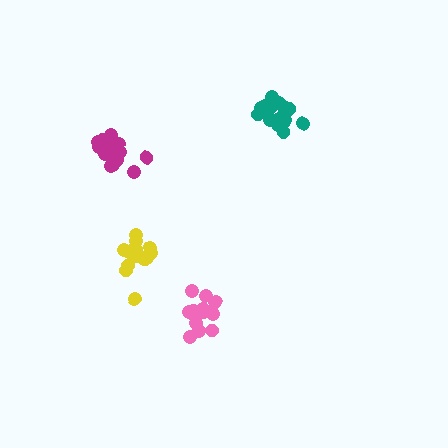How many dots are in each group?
Group 1: 18 dots, Group 2: 16 dots, Group 3: 16 dots, Group 4: 14 dots (64 total).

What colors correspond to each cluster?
The clusters are colored: teal, pink, magenta, yellow.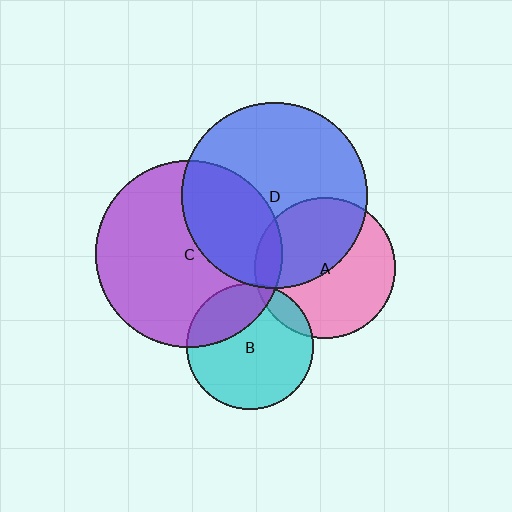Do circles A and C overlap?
Yes.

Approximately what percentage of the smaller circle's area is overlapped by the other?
Approximately 10%.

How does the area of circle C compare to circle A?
Approximately 1.8 times.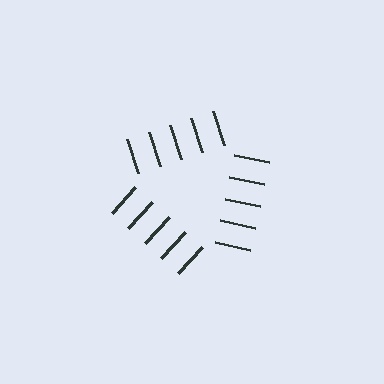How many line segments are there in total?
15 — 5 along each of the 3 edges.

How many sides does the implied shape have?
3 sides — the line-ends trace a triangle.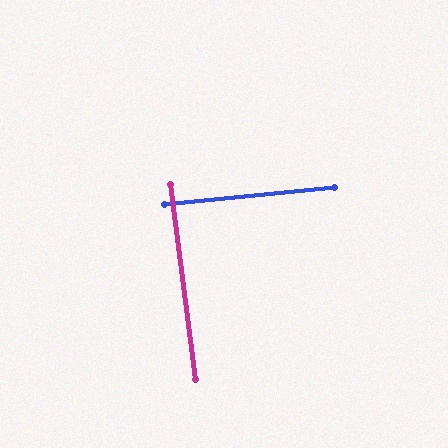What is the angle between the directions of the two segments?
Approximately 88 degrees.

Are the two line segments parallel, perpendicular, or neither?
Perpendicular — they meet at approximately 88°.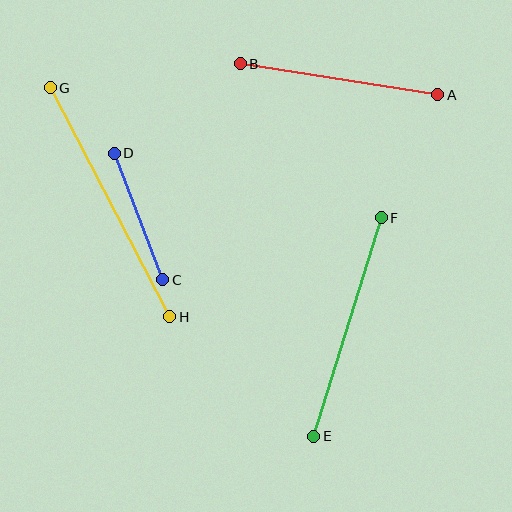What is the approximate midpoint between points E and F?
The midpoint is at approximately (347, 327) pixels.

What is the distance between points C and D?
The distance is approximately 136 pixels.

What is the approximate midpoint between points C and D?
The midpoint is at approximately (139, 217) pixels.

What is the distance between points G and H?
The distance is approximately 258 pixels.